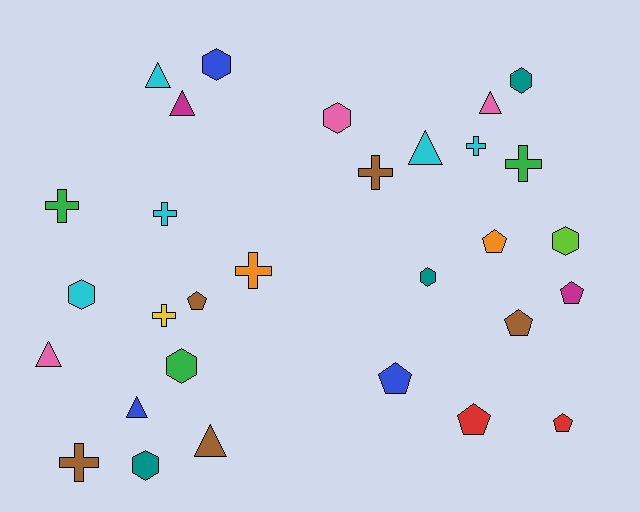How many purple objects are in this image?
There are no purple objects.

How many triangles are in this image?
There are 7 triangles.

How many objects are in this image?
There are 30 objects.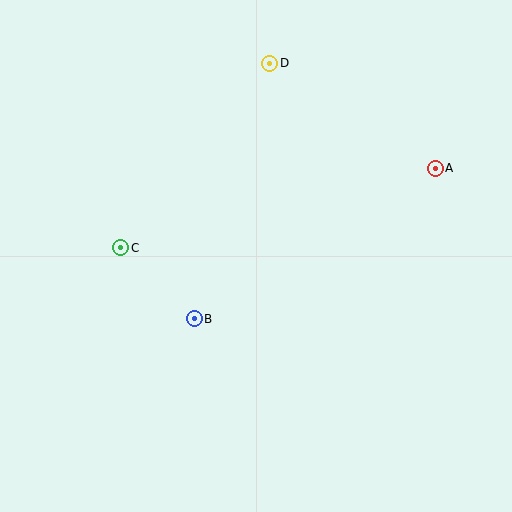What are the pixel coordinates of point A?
Point A is at (435, 168).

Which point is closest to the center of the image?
Point B at (194, 319) is closest to the center.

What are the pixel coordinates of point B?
Point B is at (194, 319).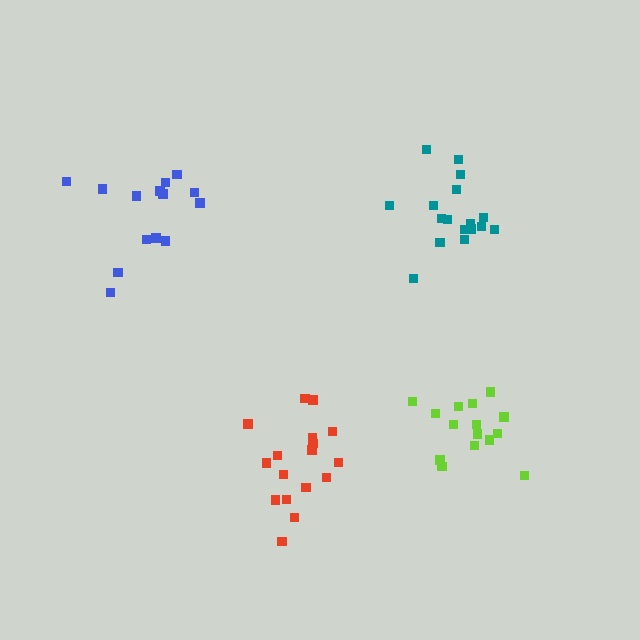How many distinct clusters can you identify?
There are 4 distinct clusters.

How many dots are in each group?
Group 1: 17 dots, Group 2: 14 dots, Group 3: 17 dots, Group 4: 15 dots (63 total).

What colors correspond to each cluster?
The clusters are colored: teal, blue, red, lime.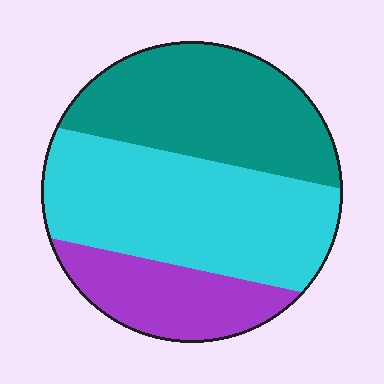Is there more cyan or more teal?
Cyan.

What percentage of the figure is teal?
Teal covers around 35% of the figure.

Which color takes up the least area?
Purple, at roughly 20%.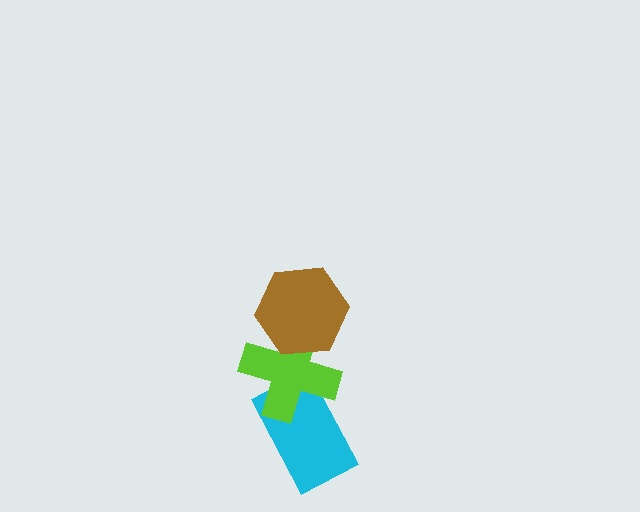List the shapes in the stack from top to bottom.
From top to bottom: the brown hexagon, the lime cross, the cyan rectangle.